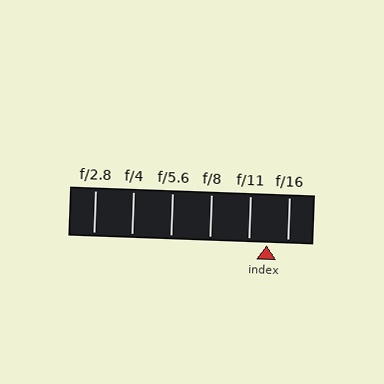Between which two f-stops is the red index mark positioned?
The index mark is between f/11 and f/16.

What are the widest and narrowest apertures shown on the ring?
The widest aperture shown is f/2.8 and the narrowest is f/16.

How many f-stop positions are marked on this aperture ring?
There are 6 f-stop positions marked.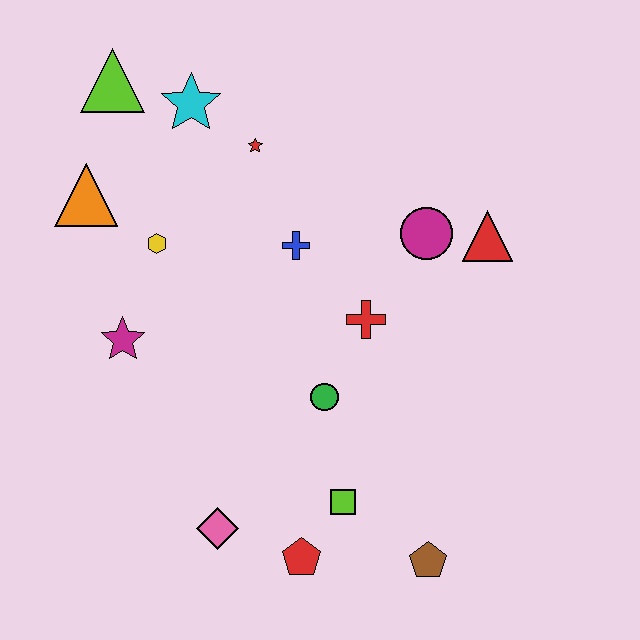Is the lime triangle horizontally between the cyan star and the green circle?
No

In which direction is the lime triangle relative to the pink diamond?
The lime triangle is above the pink diamond.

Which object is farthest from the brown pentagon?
The lime triangle is farthest from the brown pentagon.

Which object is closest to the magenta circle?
The red triangle is closest to the magenta circle.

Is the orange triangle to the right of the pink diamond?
No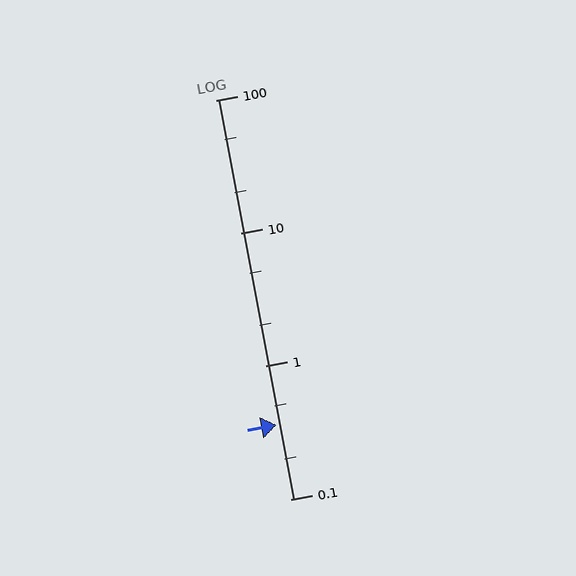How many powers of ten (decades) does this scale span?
The scale spans 3 decades, from 0.1 to 100.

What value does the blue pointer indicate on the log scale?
The pointer indicates approximately 0.36.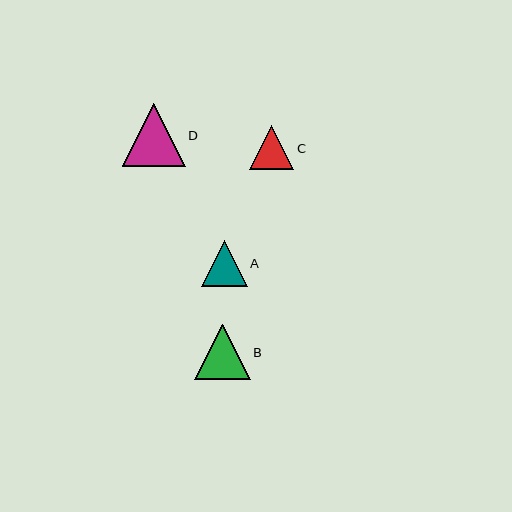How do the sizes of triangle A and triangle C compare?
Triangle A and triangle C are approximately the same size.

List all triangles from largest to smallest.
From largest to smallest: D, B, A, C.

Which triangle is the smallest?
Triangle C is the smallest with a size of approximately 44 pixels.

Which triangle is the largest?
Triangle D is the largest with a size of approximately 63 pixels.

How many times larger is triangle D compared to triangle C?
Triangle D is approximately 1.4 times the size of triangle C.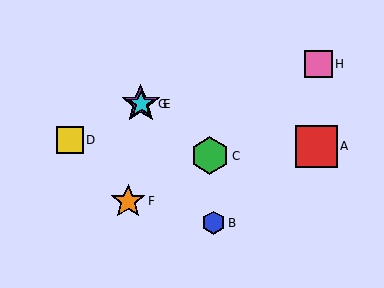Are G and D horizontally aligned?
No, G is at y≈104 and D is at y≈140.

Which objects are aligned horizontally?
Objects E, G are aligned horizontally.